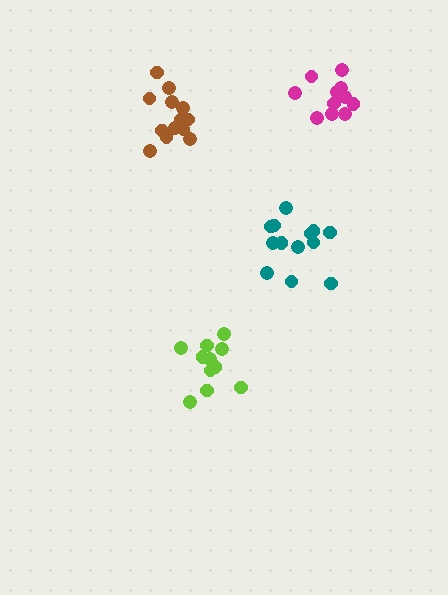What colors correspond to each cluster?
The clusters are colored: brown, magenta, teal, lime.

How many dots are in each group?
Group 1: 14 dots, Group 2: 11 dots, Group 3: 13 dots, Group 4: 11 dots (49 total).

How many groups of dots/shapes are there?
There are 4 groups.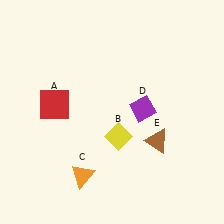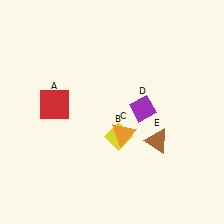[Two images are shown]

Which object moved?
The orange triangle (C) moved up.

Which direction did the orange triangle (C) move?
The orange triangle (C) moved up.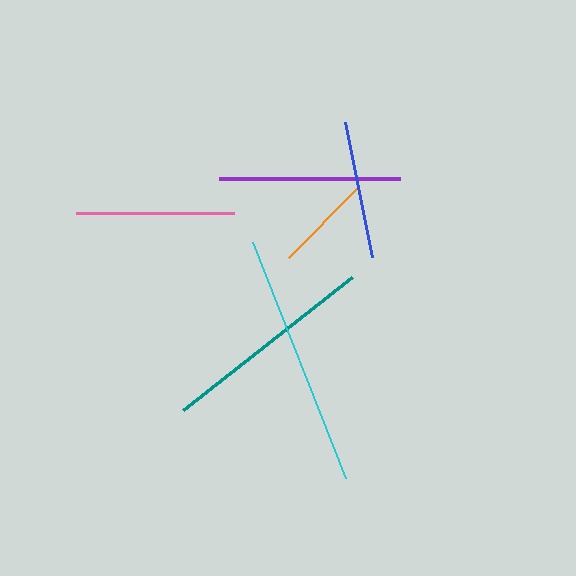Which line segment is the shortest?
The orange line is the shortest at approximately 98 pixels.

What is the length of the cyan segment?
The cyan segment is approximately 253 pixels long.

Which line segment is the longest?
The cyan line is the longest at approximately 253 pixels.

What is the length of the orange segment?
The orange segment is approximately 98 pixels long.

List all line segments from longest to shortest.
From longest to shortest: cyan, teal, purple, pink, blue, orange.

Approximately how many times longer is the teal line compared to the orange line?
The teal line is approximately 2.2 times the length of the orange line.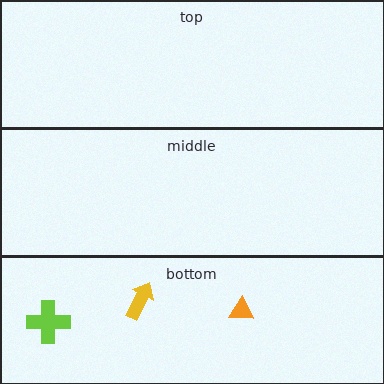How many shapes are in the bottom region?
3.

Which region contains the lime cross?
The bottom region.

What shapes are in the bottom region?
The yellow arrow, the orange triangle, the lime cross.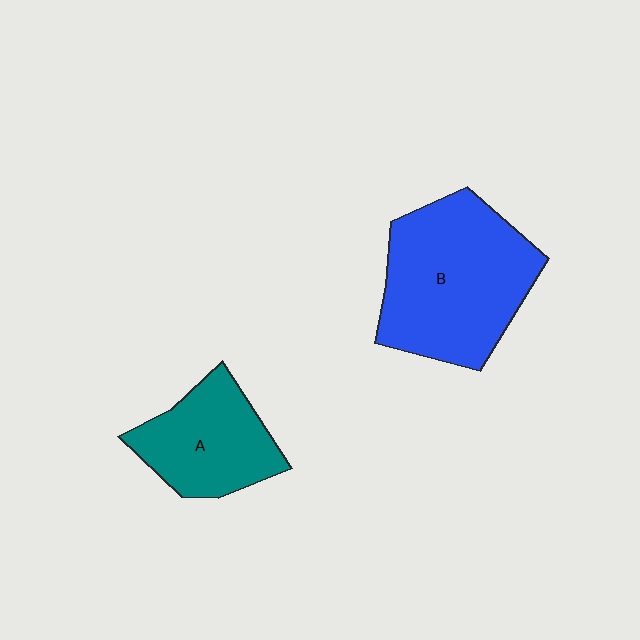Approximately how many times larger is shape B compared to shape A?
Approximately 1.7 times.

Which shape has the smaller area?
Shape A (teal).